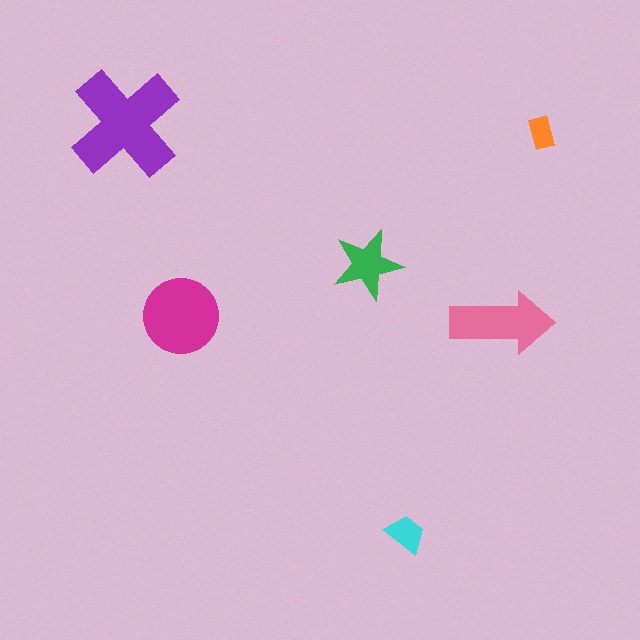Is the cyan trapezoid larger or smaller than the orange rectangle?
Larger.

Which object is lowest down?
The cyan trapezoid is bottommost.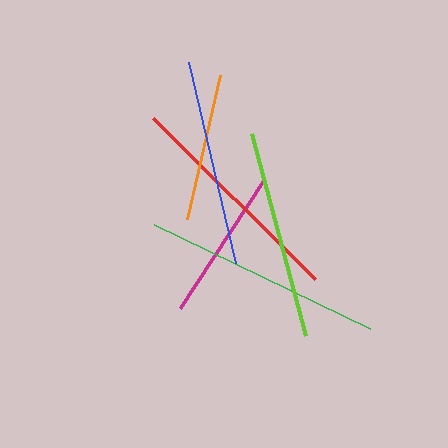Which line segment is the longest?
The green line is the longest at approximately 241 pixels.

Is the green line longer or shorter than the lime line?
The green line is longer than the lime line.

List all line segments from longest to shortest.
From longest to shortest: green, red, lime, blue, magenta, orange.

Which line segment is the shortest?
The orange line is the shortest at approximately 148 pixels.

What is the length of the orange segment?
The orange segment is approximately 148 pixels long.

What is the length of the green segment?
The green segment is approximately 241 pixels long.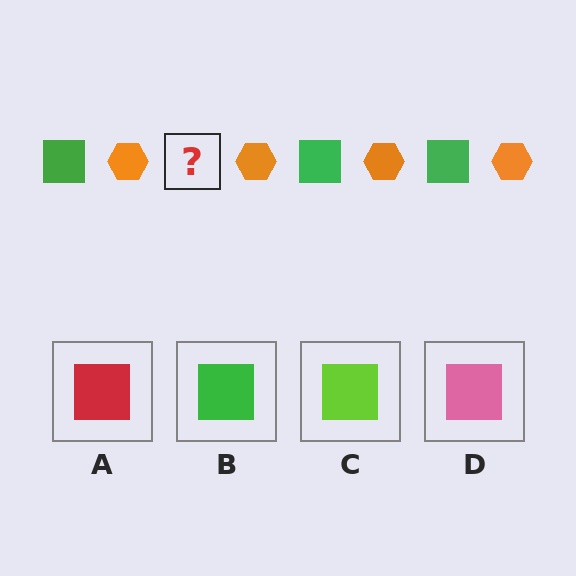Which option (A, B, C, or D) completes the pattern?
B.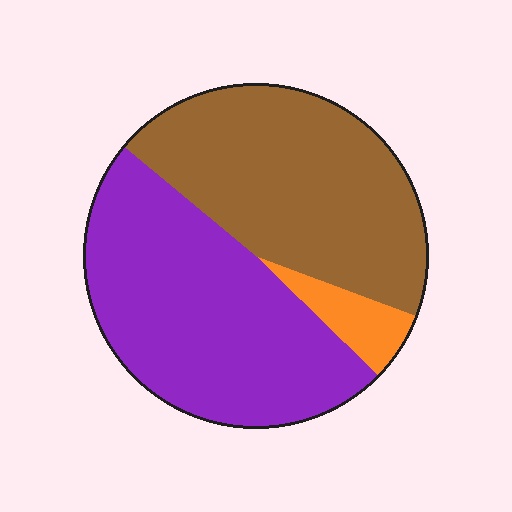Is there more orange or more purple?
Purple.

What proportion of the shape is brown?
Brown covers 45% of the shape.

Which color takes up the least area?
Orange, at roughly 5%.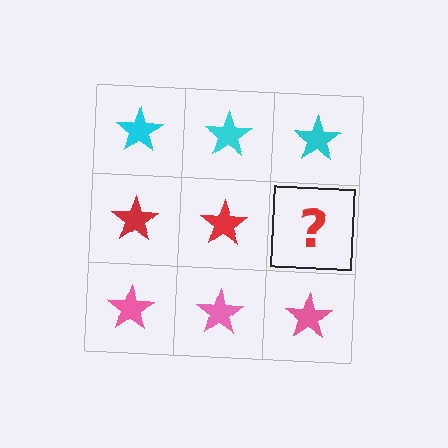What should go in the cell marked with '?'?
The missing cell should contain a red star.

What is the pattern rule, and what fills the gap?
The rule is that each row has a consistent color. The gap should be filled with a red star.